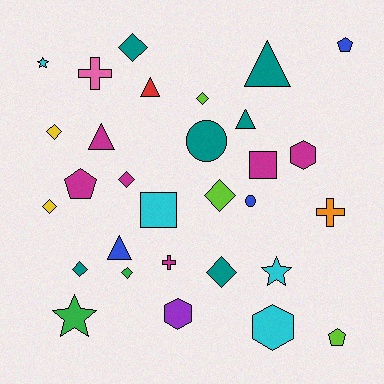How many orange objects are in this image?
There is 1 orange object.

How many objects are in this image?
There are 30 objects.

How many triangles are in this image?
There are 5 triangles.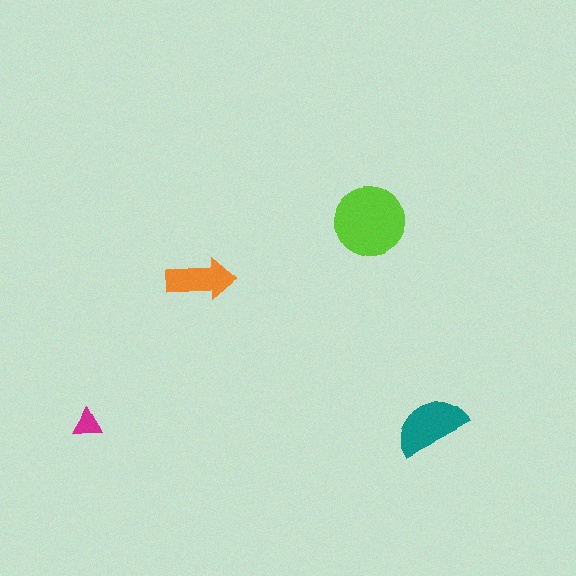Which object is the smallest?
The magenta triangle.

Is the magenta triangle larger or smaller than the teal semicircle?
Smaller.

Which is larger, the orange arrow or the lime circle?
The lime circle.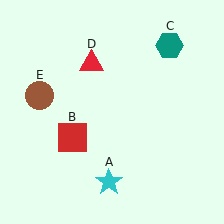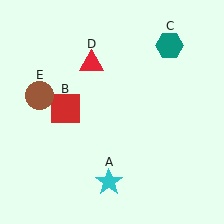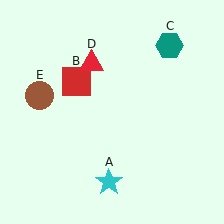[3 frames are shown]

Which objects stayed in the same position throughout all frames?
Cyan star (object A) and teal hexagon (object C) and red triangle (object D) and brown circle (object E) remained stationary.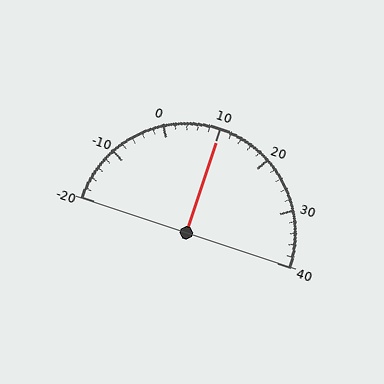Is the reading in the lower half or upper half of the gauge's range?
The reading is in the upper half of the range (-20 to 40).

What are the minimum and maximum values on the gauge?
The gauge ranges from -20 to 40.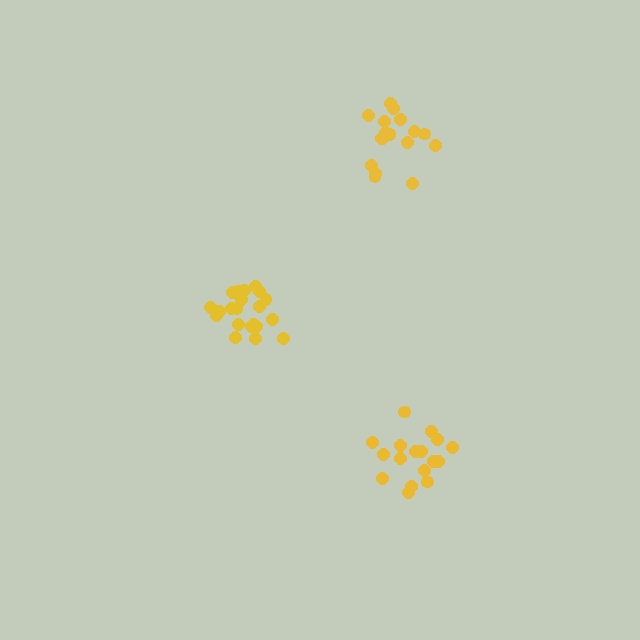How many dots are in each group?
Group 1: 21 dots, Group 2: 17 dots, Group 3: 17 dots (55 total).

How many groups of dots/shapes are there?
There are 3 groups.